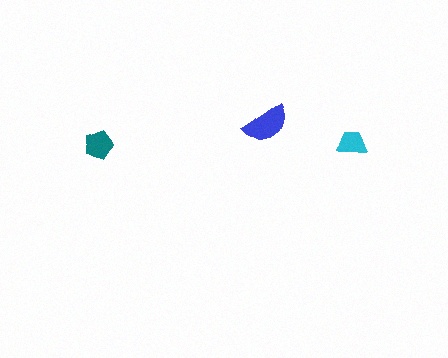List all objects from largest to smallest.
The blue semicircle, the teal pentagon, the cyan trapezoid.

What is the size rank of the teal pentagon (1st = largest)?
2nd.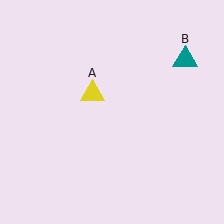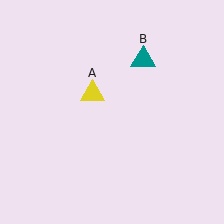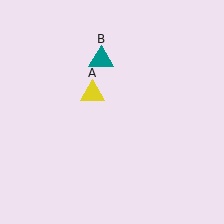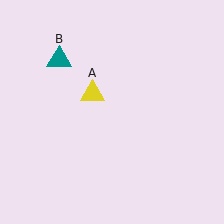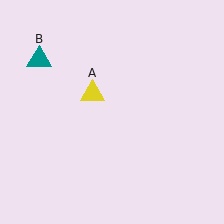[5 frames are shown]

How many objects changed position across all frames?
1 object changed position: teal triangle (object B).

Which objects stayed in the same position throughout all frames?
Yellow triangle (object A) remained stationary.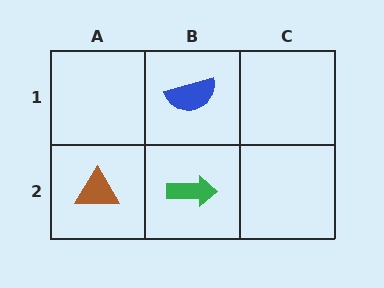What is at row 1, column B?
A blue semicircle.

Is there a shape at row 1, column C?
No, that cell is empty.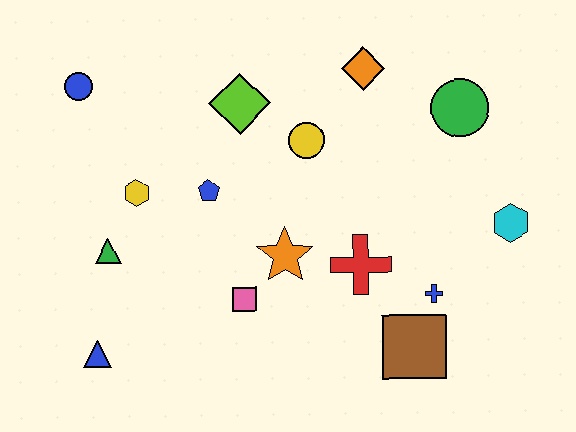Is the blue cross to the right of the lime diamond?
Yes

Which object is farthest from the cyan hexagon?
The blue circle is farthest from the cyan hexagon.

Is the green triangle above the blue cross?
Yes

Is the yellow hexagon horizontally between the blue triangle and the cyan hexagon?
Yes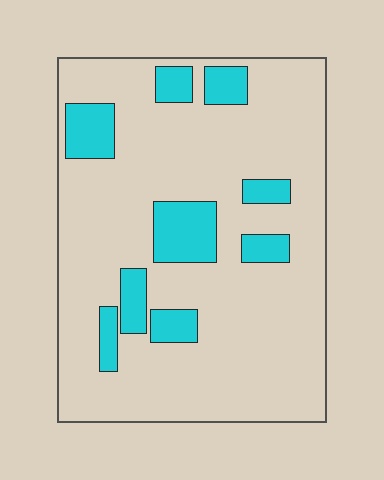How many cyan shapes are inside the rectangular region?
9.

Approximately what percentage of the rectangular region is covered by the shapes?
Approximately 15%.